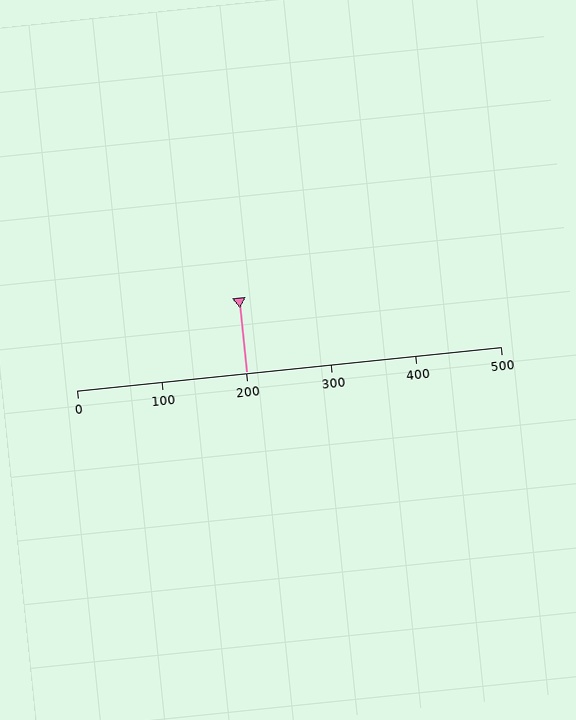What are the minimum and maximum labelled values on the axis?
The axis runs from 0 to 500.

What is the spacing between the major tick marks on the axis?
The major ticks are spaced 100 apart.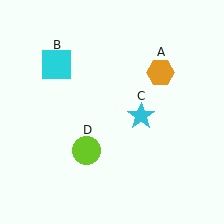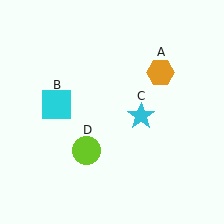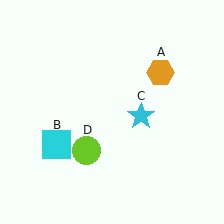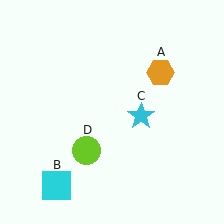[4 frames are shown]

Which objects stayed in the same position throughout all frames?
Orange hexagon (object A) and cyan star (object C) and lime circle (object D) remained stationary.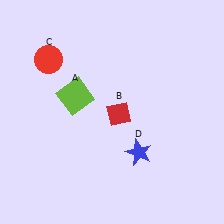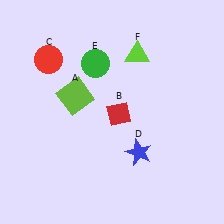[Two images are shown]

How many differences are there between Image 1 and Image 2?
There are 2 differences between the two images.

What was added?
A green circle (E), a lime triangle (F) were added in Image 2.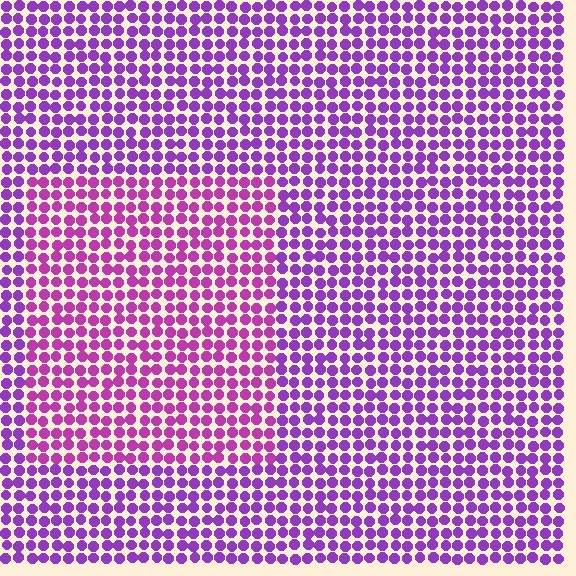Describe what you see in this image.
The image is filled with small purple elements in a uniform arrangement. A rectangle-shaped region is visible where the elements are tinted to a slightly different hue, forming a subtle color boundary.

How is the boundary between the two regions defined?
The boundary is defined purely by a slight shift in hue (about 29 degrees). Spacing, size, and orientation are identical on both sides.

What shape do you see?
I see a rectangle.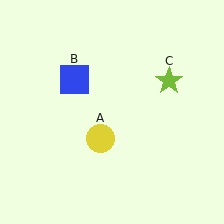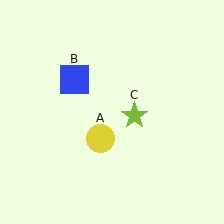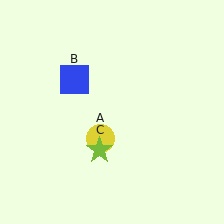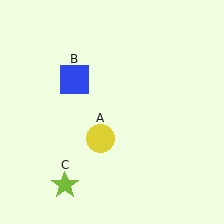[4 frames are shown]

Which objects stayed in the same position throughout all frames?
Yellow circle (object A) and blue square (object B) remained stationary.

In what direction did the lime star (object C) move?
The lime star (object C) moved down and to the left.